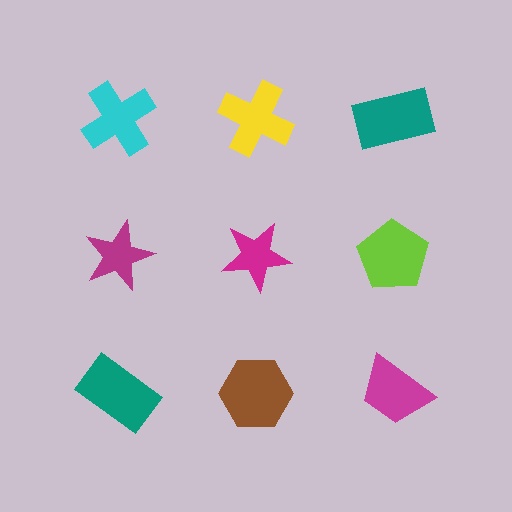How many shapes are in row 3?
3 shapes.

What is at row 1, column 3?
A teal rectangle.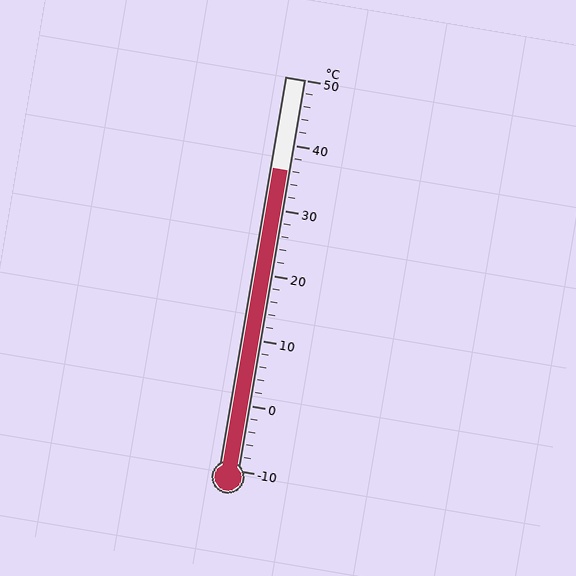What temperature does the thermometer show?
The thermometer shows approximately 36°C.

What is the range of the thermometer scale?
The thermometer scale ranges from -10°C to 50°C.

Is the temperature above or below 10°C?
The temperature is above 10°C.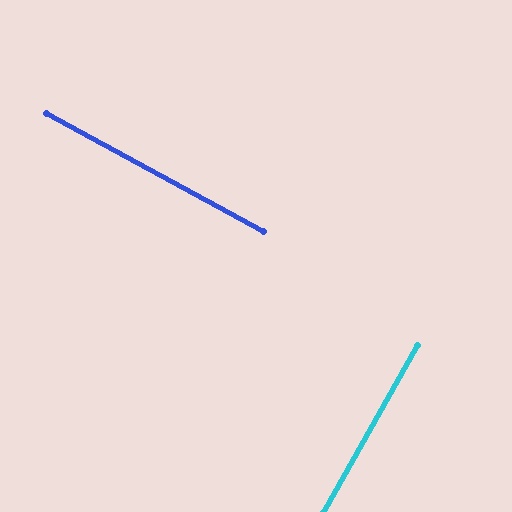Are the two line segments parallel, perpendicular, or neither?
Perpendicular — they meet at approximately 89°.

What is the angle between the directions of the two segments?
Approximately 89 degrees.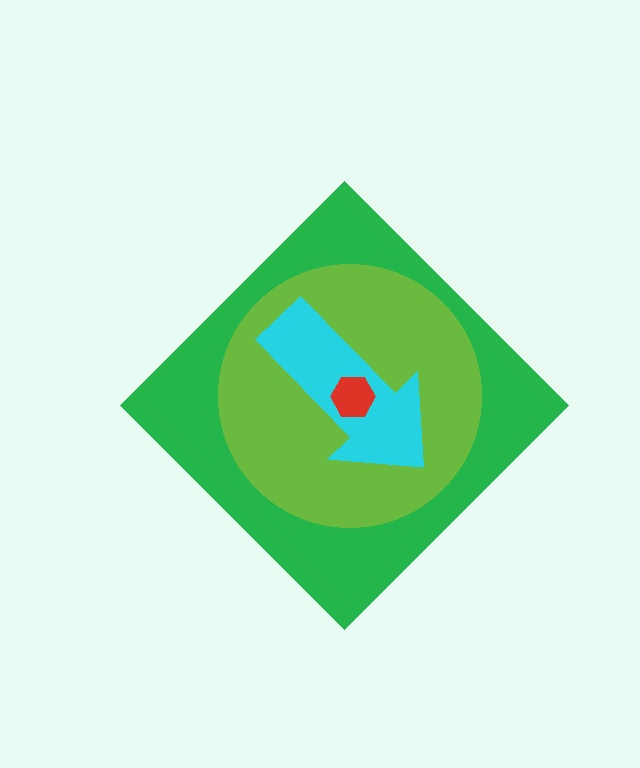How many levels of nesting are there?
4.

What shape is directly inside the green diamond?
The lime circle.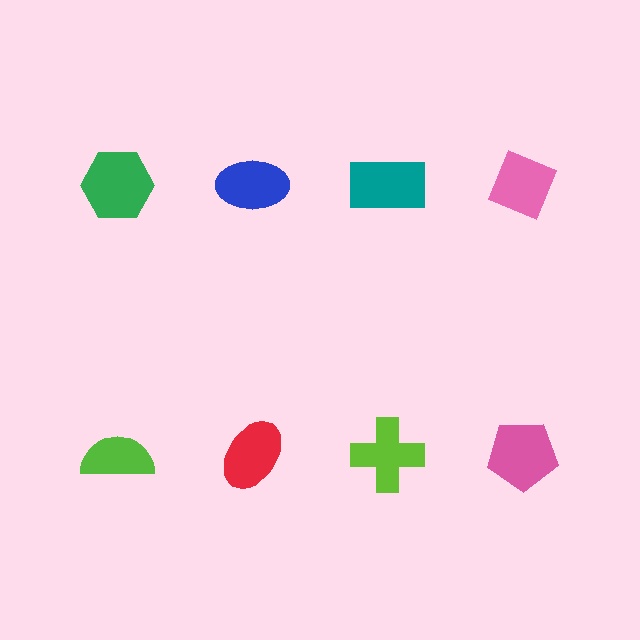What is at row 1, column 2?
A blue ellipse.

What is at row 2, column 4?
A pink pentagon.